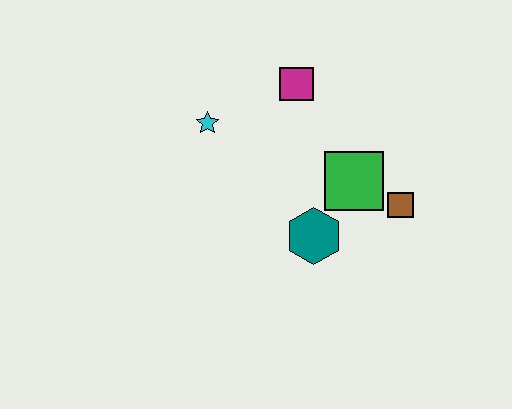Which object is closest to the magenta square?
The cyan star is closest to the magenta square.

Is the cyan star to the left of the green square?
Yes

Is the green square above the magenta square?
No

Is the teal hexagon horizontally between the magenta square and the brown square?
Yes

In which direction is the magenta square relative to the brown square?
The magenta square is above the brown square.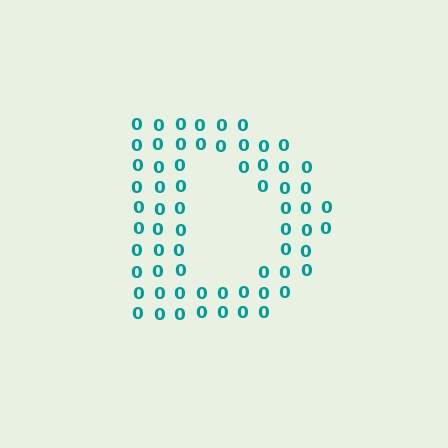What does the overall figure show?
The overall figure shows the letter D.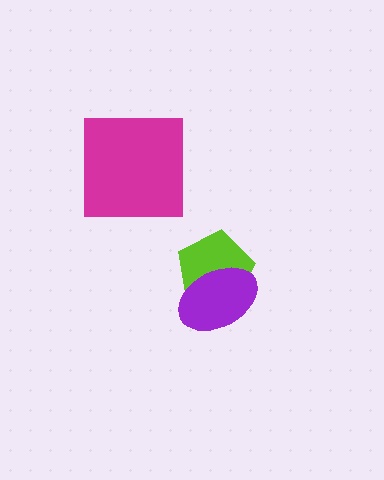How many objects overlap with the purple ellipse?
1 object overlaps with the purple ellipse.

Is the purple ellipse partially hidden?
No, no other shape covers it.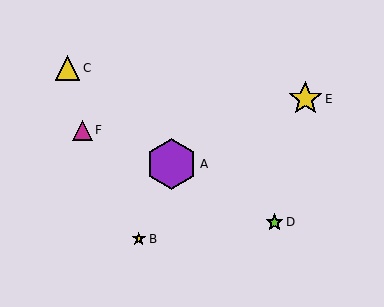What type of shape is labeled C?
Shape C is a yellow triangle.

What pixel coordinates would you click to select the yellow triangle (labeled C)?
Click at (68, 68) to select the yellow triangle C.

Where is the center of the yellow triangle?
The center of the yellow triangle is at (68, 68).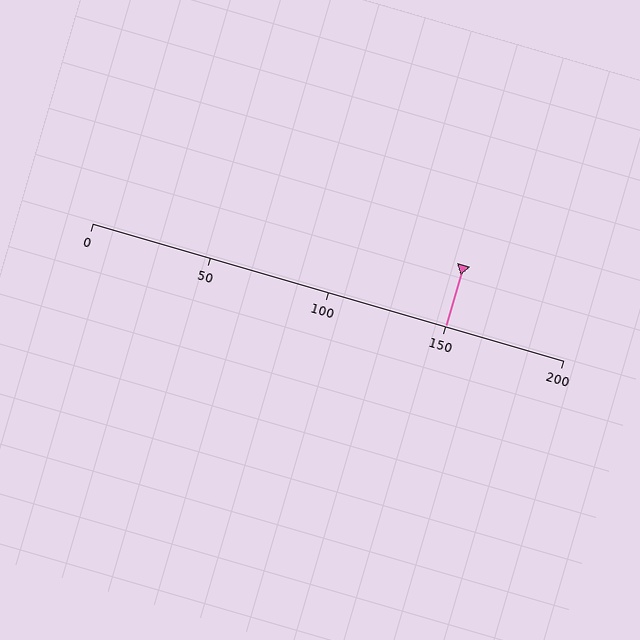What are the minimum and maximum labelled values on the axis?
The axis runs from 0 to 200.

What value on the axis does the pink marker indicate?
The marker indicates approximately 150.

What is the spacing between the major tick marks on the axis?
The major ticks are spaced 50 apart.